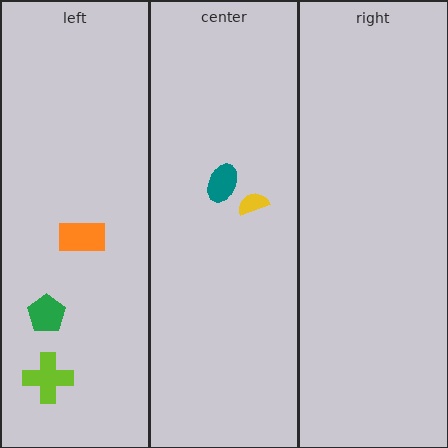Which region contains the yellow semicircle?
The center region.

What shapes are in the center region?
The yellow semicircle, the teal ellipse.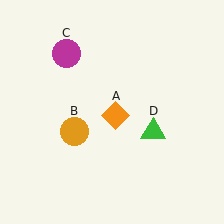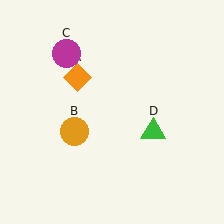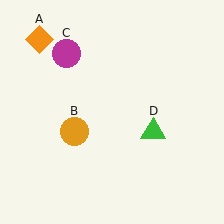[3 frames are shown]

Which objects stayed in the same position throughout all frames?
Orange circle (object B) and magenta circle (object C) and green triangle (object D) remained stationary.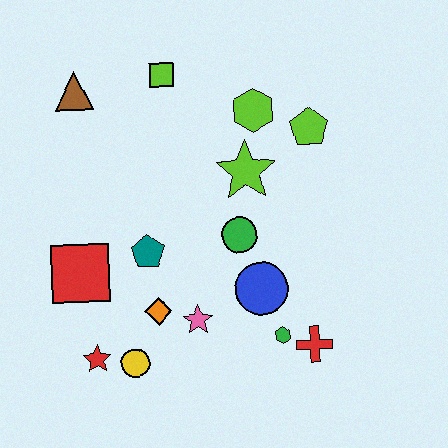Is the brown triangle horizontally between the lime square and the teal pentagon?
No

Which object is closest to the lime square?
The brown triangle is closest to the lime square.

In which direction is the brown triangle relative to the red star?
The brown triangle is above the red star.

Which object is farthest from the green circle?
The brown triangle is farthest from the green circle.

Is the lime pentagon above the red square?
Yes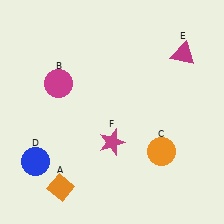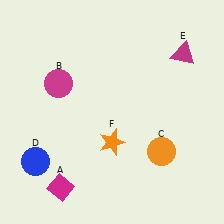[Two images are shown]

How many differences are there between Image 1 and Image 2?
There are 2 differences between the two images.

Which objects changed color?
A changed from orange to magenta. F changed from magenta to orange.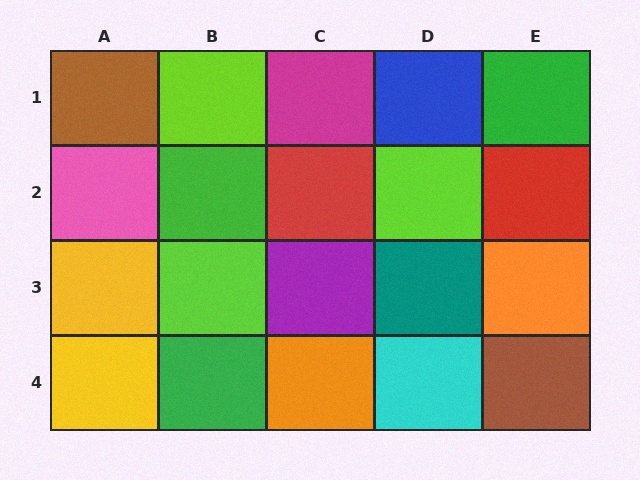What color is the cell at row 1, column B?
Lime.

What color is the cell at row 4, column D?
Cyan.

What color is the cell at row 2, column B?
Green.